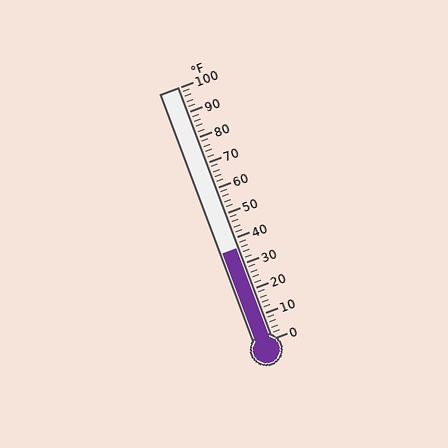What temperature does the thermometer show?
The thermometer shows approximately 36°F.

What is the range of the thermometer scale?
The thermometer scale ranges from 0°F to 100°F.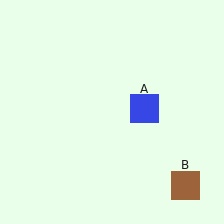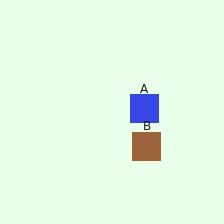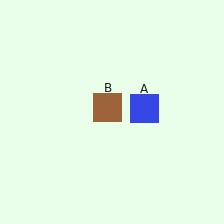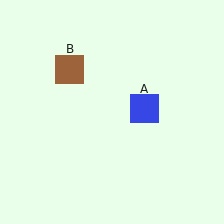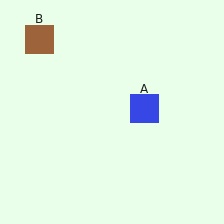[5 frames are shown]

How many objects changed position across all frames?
1 object changed position: brown square (object B).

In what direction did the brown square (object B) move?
The brown square (object B) moved up and to the left.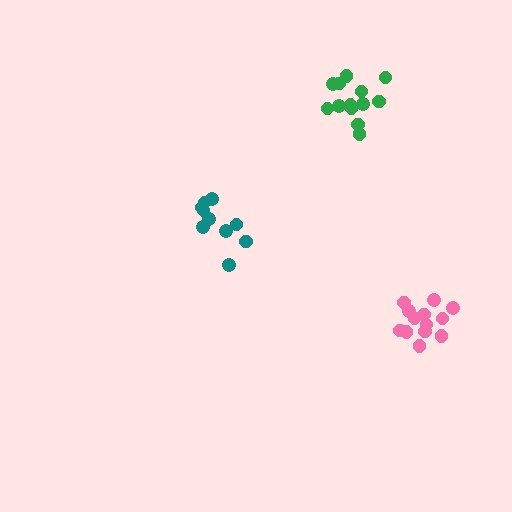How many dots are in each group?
Group 1: 13 dots, Group 2: 10 dots, Group 3: 13 dots (36 total).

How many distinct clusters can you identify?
There are 3 distinct clusters.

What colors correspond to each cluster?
The clusters are colored: green, teal, pink.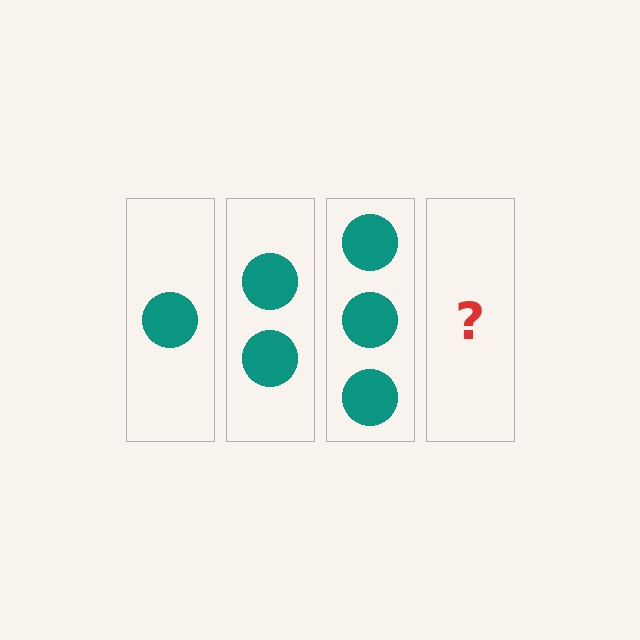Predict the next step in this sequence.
The next step is 4 circles.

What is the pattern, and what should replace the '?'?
The pattern is that each step adds one more circle. The '?' should be 4 circles.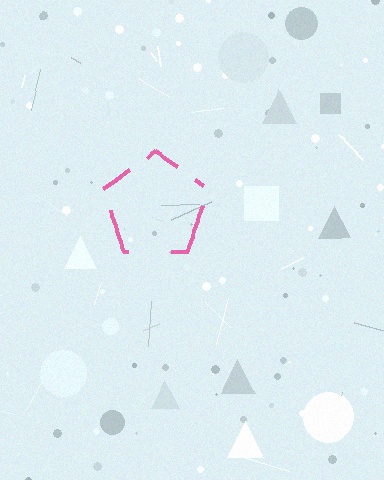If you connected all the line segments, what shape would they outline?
They would outline a pentagon.